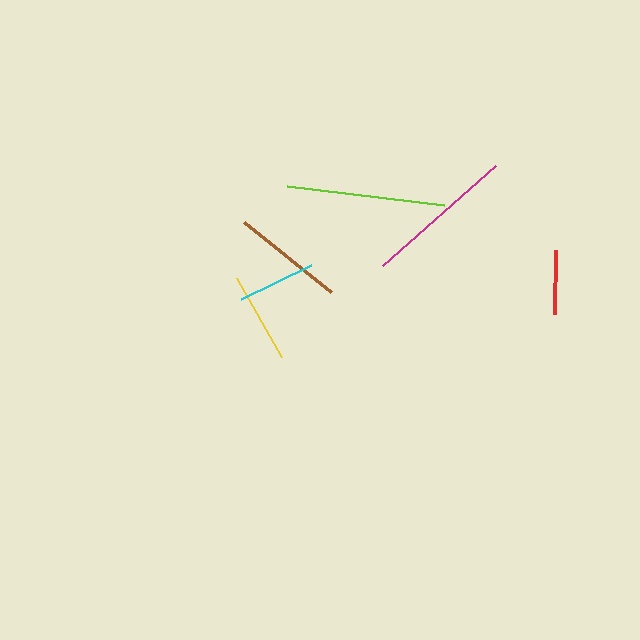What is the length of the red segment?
The red segment is approximately 64 pixels long.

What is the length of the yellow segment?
The yellow segment is approximately 91 pixels long.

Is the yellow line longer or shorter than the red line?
The yellow line is longer than the red line.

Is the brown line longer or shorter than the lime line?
The lime line is longer than the brown line.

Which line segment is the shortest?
The red line is the shortest at approximately 64 pixels.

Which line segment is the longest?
The lime line is the longest at approximately 158 pixels.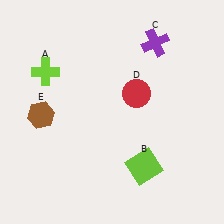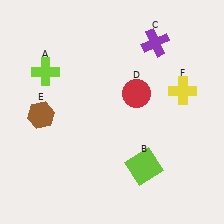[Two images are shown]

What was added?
A yellow cross (F) was added in Image 2.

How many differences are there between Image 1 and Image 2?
There is 1 difference between the two images.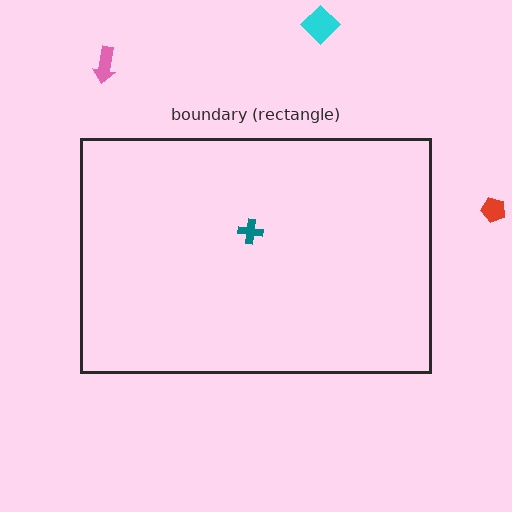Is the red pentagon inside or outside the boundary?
Outside.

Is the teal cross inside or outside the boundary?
Inside.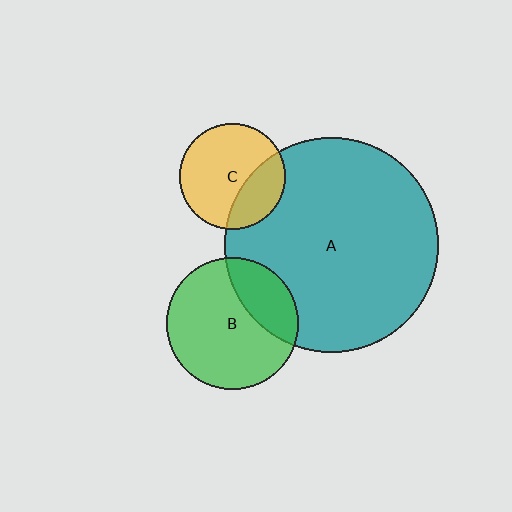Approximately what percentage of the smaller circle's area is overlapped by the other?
Approximately 25%.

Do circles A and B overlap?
Yes.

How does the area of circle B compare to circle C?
Approximately 1.6 times.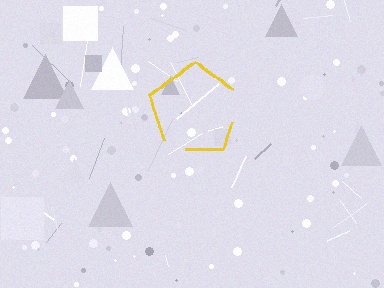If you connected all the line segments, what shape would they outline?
They would outline a pentagon.